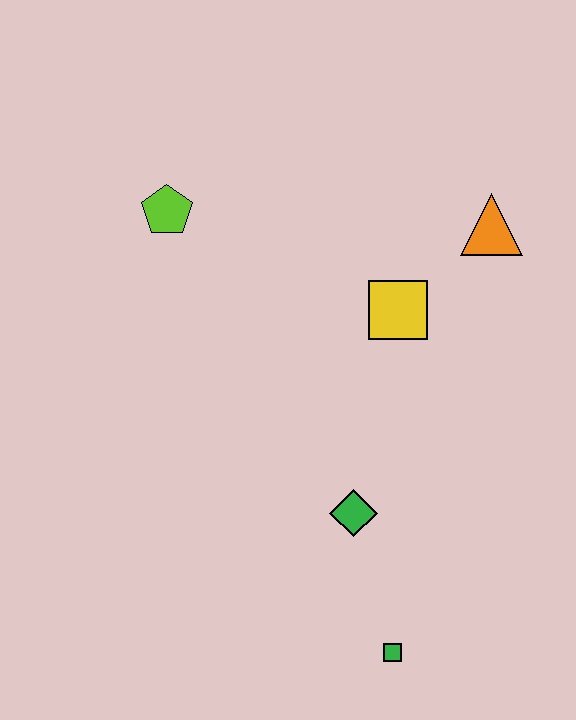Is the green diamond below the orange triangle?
Yes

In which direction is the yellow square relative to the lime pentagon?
The yellow square is to the right of the lime pentagon.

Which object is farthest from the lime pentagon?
The green square is farthest from the lime pentagon.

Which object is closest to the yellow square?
The orange triangle is closest to the yellow square.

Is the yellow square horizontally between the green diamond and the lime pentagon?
No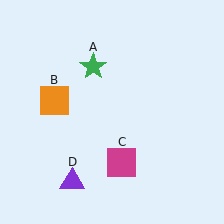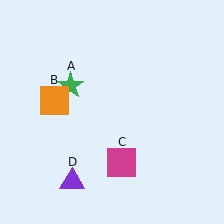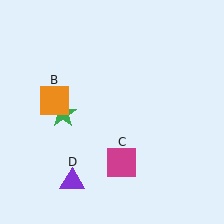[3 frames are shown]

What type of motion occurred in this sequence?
The green star (object A) rotated counterclockwise around the center of the scene.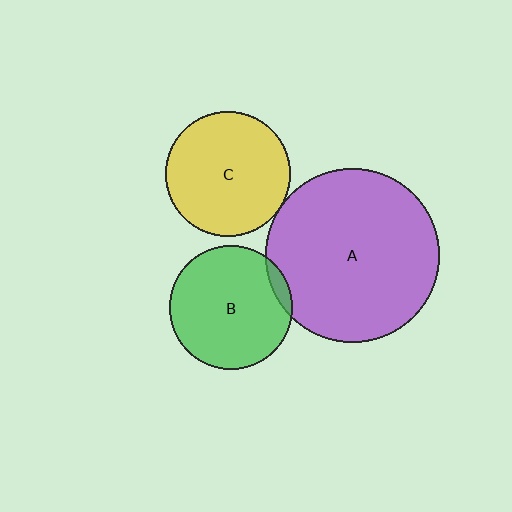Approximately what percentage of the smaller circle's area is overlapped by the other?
Approximately 5%.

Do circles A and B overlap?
Yes.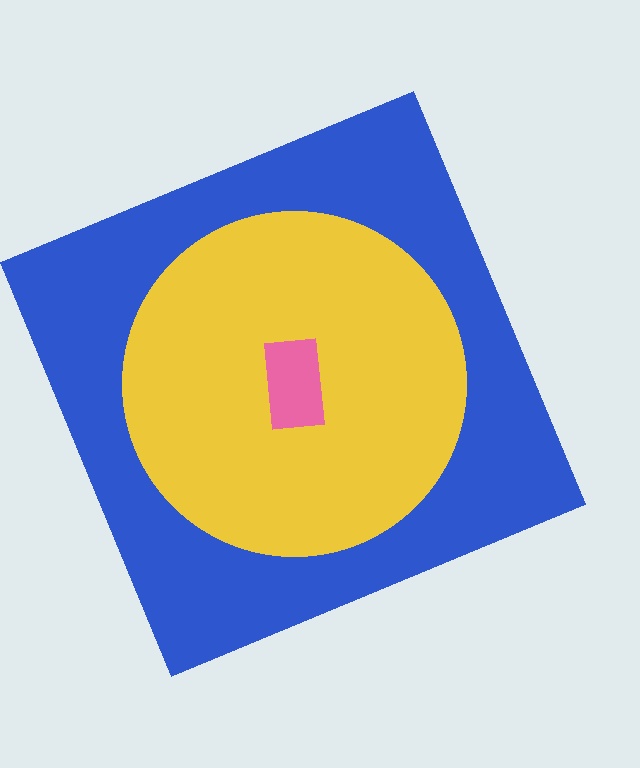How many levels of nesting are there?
3.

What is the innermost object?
The pink rectangle.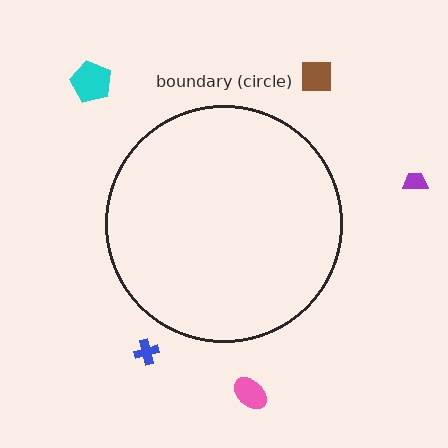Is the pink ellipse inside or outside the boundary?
Outside.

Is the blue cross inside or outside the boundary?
Outside.